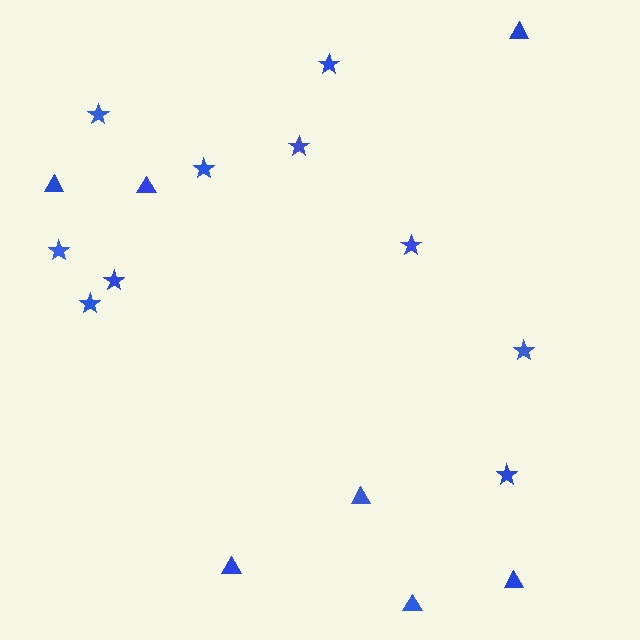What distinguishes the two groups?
There are 2 groups: one group of stars (10) and one group of triangles (7).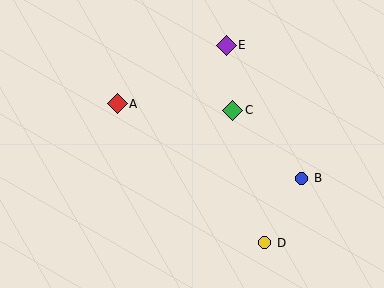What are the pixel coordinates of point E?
Point E is at (226, 45).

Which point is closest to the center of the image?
Point C at (233, 110) is closest to the center.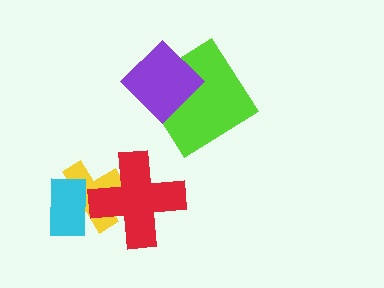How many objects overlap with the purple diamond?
1 object overlaps with the purple diamond.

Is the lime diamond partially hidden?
Yes, it is partially covered by another shape.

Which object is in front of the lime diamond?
The purple diamond is in front of the lime diamond.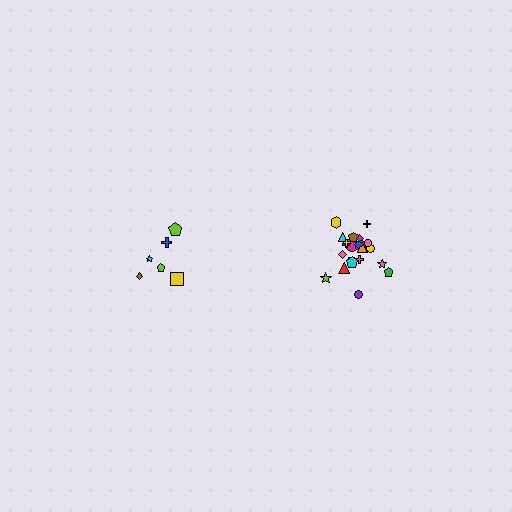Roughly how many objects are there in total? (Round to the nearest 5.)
Roughly 30 objects in total.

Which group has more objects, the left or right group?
The right group.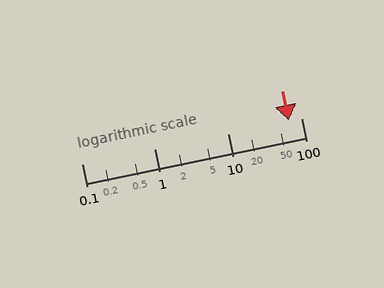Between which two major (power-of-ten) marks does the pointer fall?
The pointer is between 10 and 100.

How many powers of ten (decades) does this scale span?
The scale spans 3 decades, from 0.1 to 100.